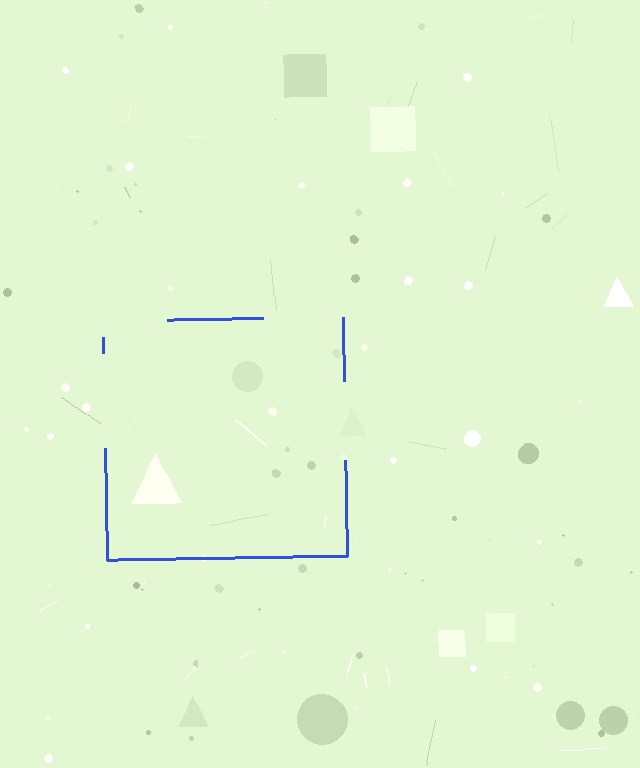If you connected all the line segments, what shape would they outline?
They would outline a square.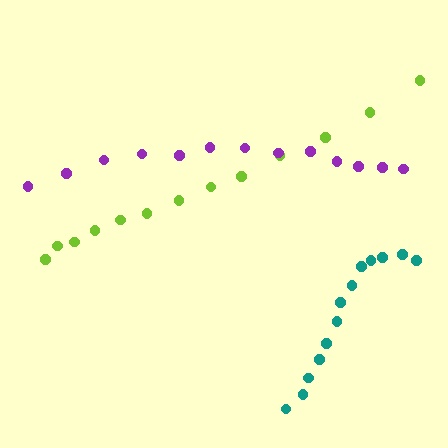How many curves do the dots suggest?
There are 3 distinct paths.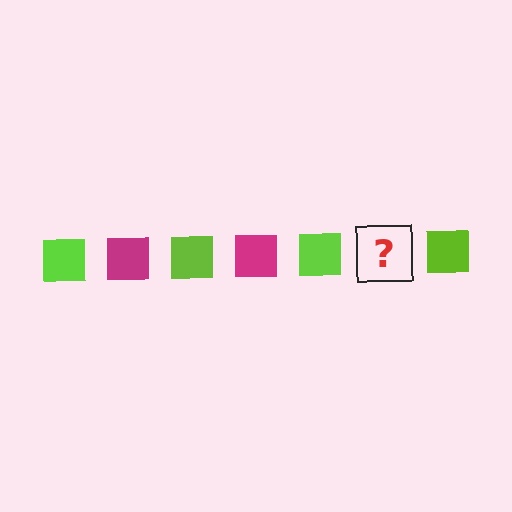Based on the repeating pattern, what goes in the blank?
The blank should be a magenta square.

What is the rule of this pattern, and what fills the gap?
The rule is that the pattern cycles through lime, magenta squares. The gap should be filled with a magenta square.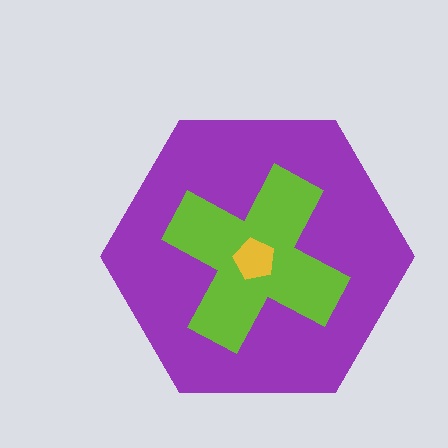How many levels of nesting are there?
3.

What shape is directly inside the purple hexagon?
The lime cross.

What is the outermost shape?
The purple hexagon.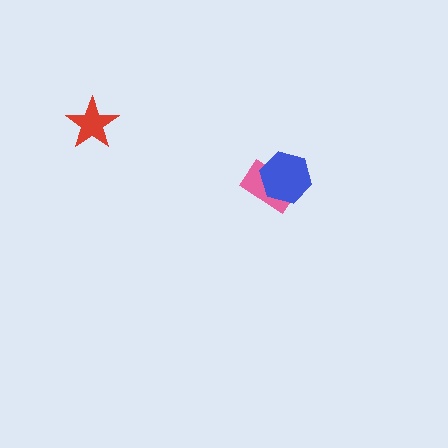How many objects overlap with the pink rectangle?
1 object overlaps with the pink rectangle.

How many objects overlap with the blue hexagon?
1 object overlaps with the blue hexagon.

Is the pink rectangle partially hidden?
Yes, it is partially covered by another shape.